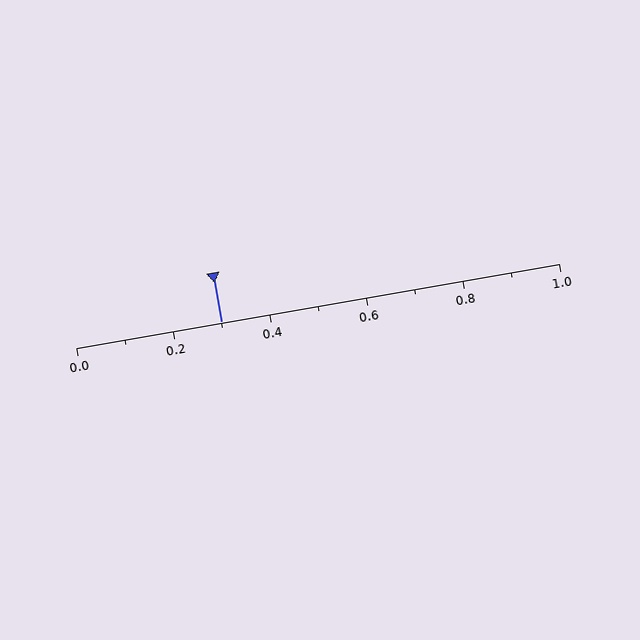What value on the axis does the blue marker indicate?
The marker indicates approximately 0.3.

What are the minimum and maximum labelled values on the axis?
The axis runs from 0.0 to 1.0.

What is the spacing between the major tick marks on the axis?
The major ticks are spaced 0.2 apart.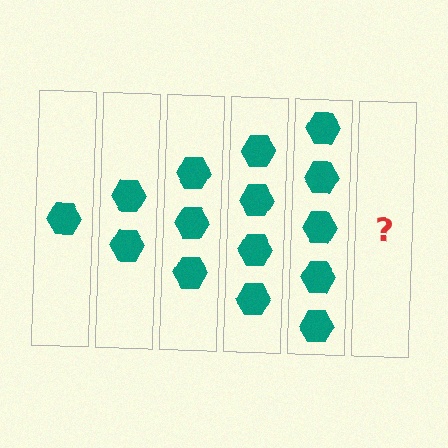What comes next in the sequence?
The next element should be 6 hexagons.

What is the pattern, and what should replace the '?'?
The pattern is that each step adds one more hexagon. The '?' should be 6 hexagons.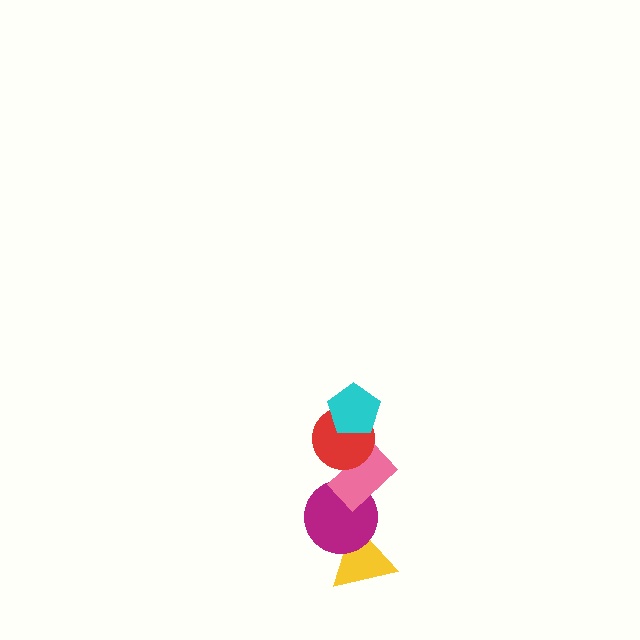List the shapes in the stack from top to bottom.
From top to bottom: the cyan pentagon, the red circle, the pink rectangle, the magenta circle, the yellow triangle.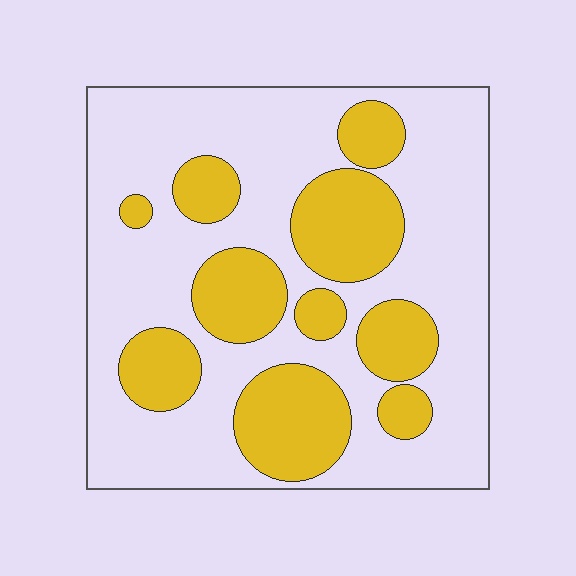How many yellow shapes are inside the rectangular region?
10.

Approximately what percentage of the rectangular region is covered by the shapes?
Approximately 30%.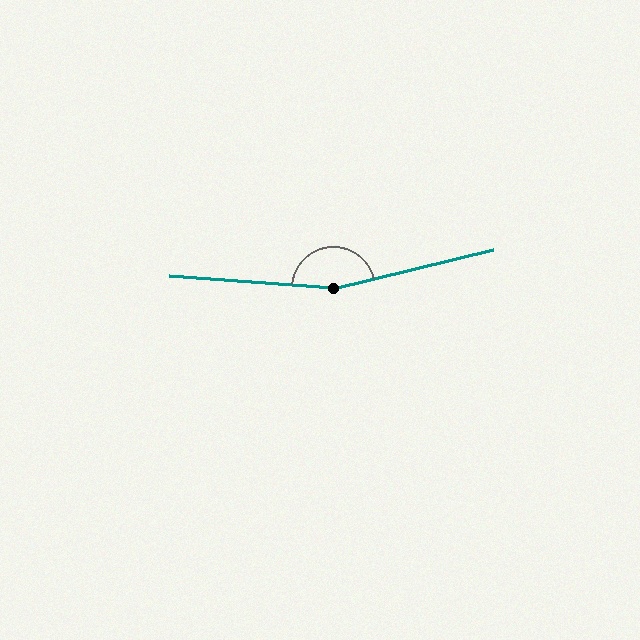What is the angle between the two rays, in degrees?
Approximately 162 degrees.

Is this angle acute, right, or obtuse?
It is obtuse.